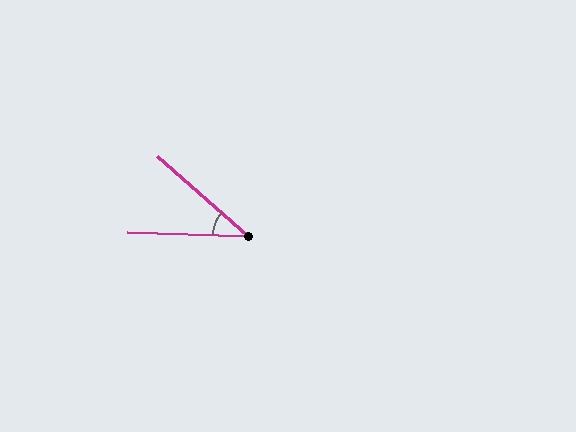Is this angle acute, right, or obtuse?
It is acute.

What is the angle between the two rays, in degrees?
Approximately 39 degrees.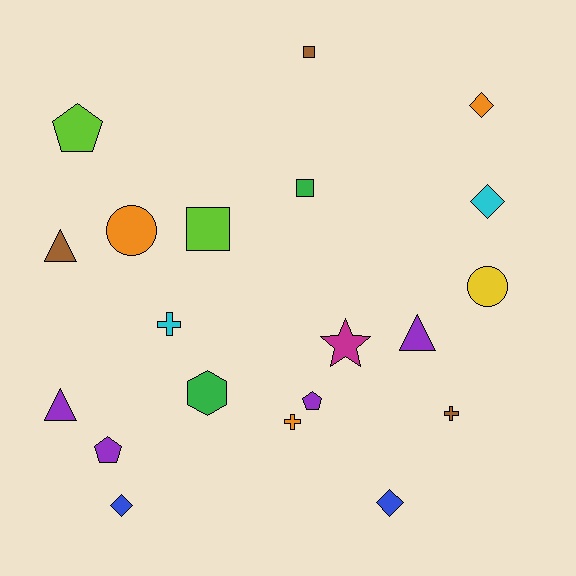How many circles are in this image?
There are 2 circles.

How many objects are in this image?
There are 20 objects.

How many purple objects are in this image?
There are 4 purple objects.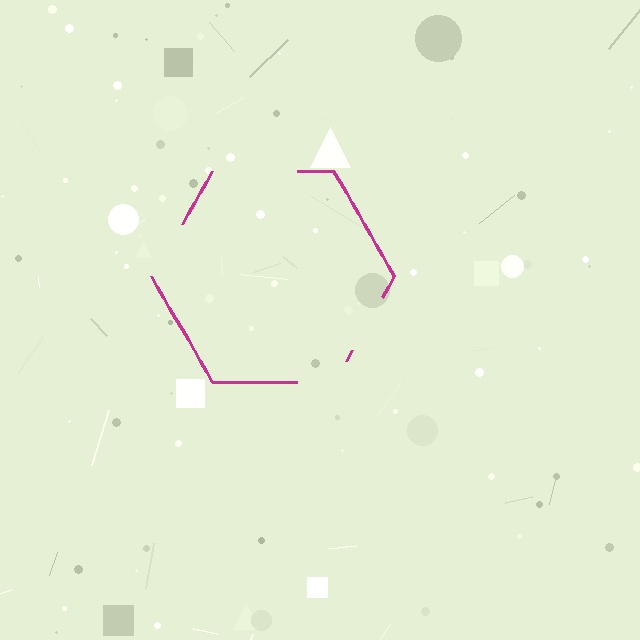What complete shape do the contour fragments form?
The contour fragments form a hexagon.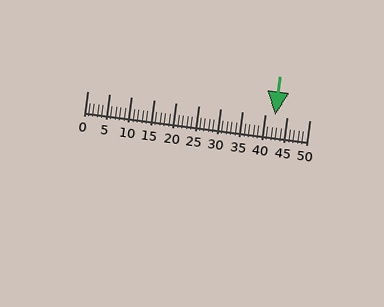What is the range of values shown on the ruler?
The ruler shows values from 0 to 50.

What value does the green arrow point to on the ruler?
The green arrow points to approximately 42.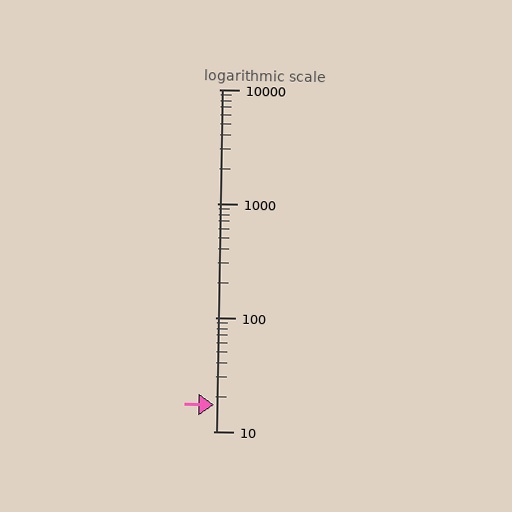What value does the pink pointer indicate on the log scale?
The pointer indicates approximately 17.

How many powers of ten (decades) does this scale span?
The scale spans 3 decades, from 10 to 10000.